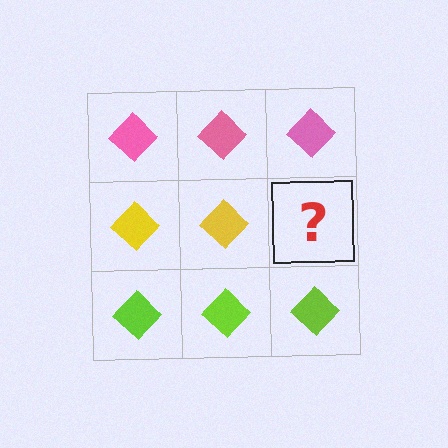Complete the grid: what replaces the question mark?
The question mark should be replaced with a yellow diamond.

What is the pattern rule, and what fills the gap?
The rule is that each row has a consistent color. The gap should be filled with a yellow diamond.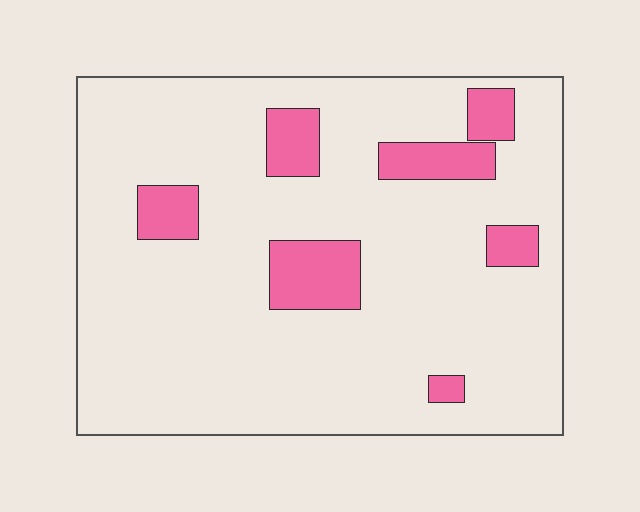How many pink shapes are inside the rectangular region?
7.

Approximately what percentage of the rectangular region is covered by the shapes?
Approximately 15%.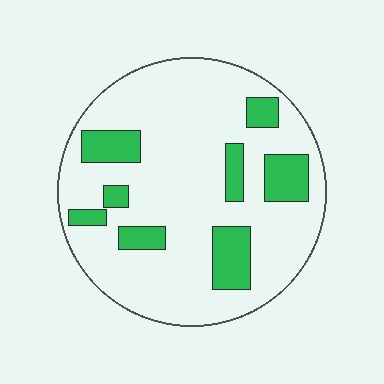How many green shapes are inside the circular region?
8.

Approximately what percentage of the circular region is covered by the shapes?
Approximately 20%.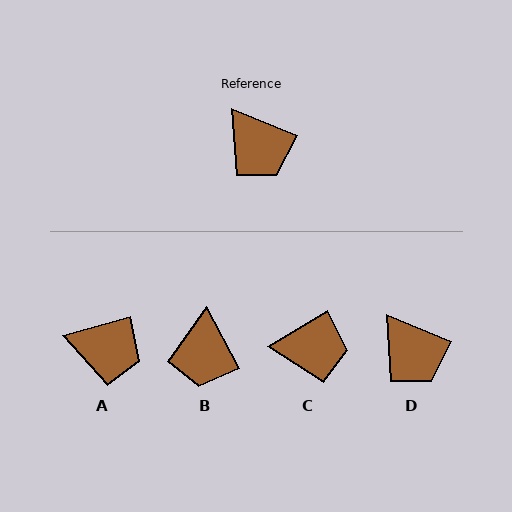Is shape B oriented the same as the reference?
No, it is off by about 39 degrees.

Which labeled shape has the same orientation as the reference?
D.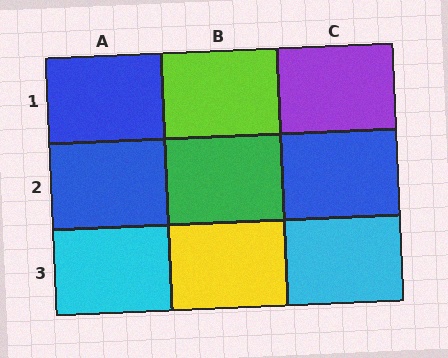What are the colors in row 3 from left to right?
Cyan, yellow, cyan.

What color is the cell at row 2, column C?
Blue.